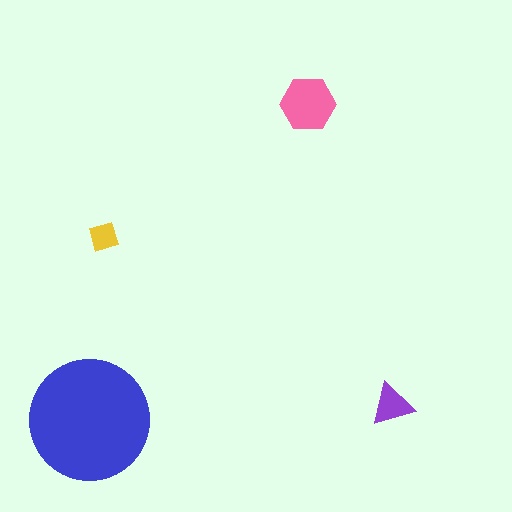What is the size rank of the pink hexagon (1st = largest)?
2nd.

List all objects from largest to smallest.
The blue circle, the pink hexagon, the purple triangle, the yellow diamond.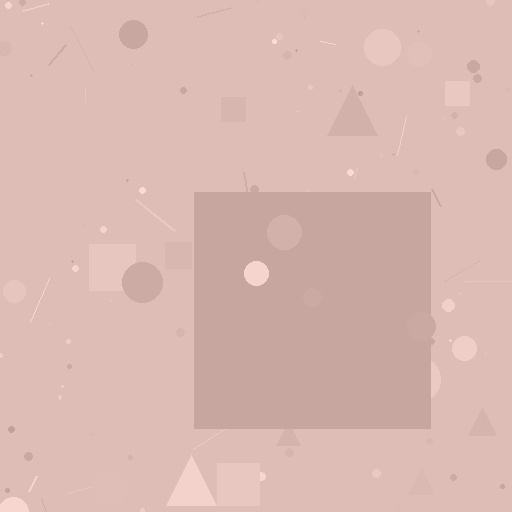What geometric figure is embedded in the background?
A square is embedded in the background.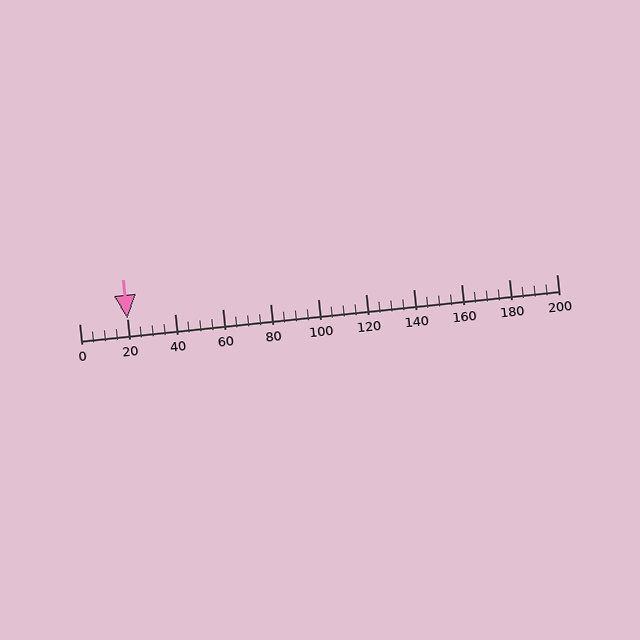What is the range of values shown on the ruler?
The ruler shows values from 0 to 200.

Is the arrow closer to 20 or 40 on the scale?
The arrow is closer to 20.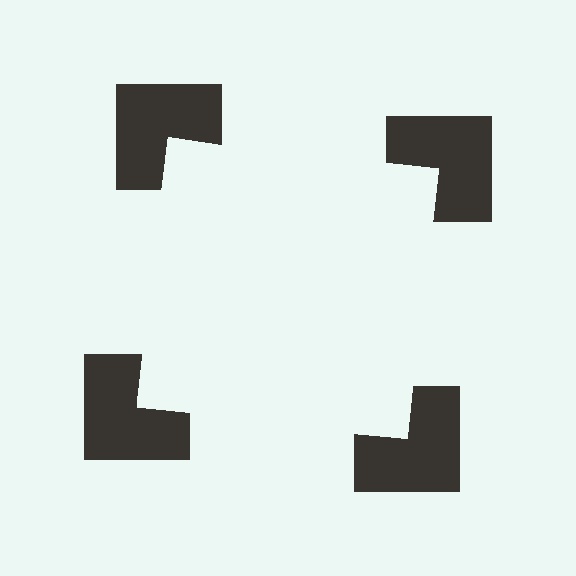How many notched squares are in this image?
There are 4 — one at each vertex of the illusory square.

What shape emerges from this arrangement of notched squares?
An illusory square — its edges are inferred from the aligned wedge cuts in the notched squares, not physically drawn.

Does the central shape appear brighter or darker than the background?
It typically appears slightly brighter than the background, even though no actual brightness change is drawn.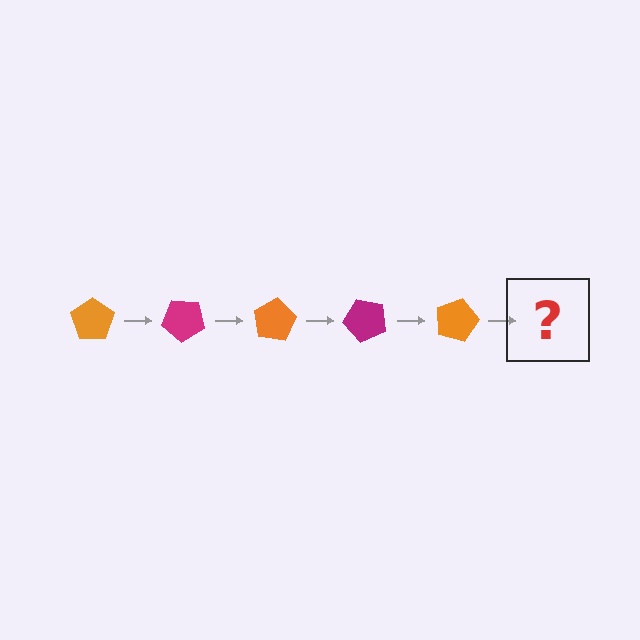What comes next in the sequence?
The next element should be a magenta pentagon, rotated 200 degrees from the start.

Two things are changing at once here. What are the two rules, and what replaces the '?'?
The two rules are that it rotates 40 degrees each step and the color cycles through orange and magenta. The '?' should be a magenta pentagon, rotated 200 degrees from the start.